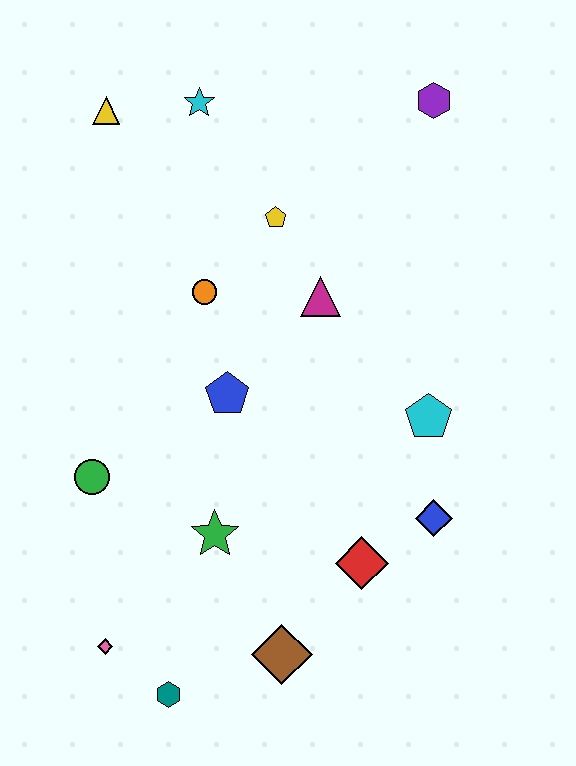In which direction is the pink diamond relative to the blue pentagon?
The pink diamond is below the blue pentagon.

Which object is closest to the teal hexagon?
The pink diamond is closest to the teal hexagon.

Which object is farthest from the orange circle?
The teal hexagon is farthest from the orange circle.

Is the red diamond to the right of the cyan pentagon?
No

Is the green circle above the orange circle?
No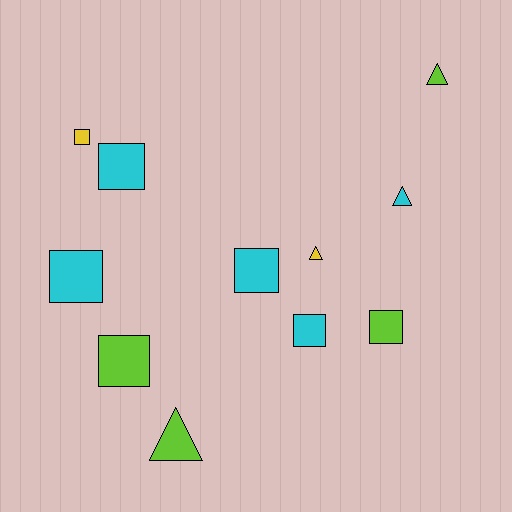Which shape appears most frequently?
Square, with 7 objects.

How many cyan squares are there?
There are 4 cyan squares.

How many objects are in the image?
There are 11 objects.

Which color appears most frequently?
Cyan, with 5 objects.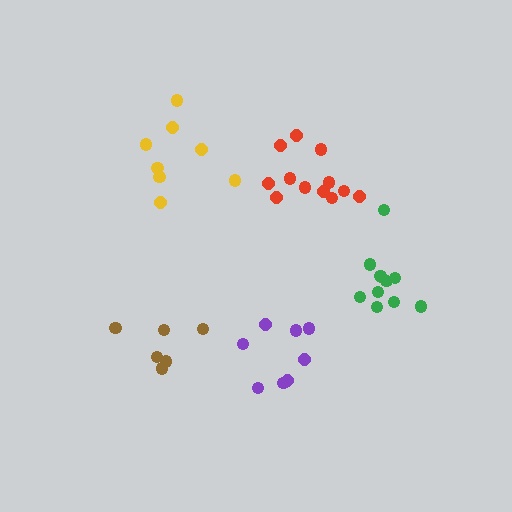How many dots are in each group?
Group 1: 6 dots, Group 2: 11 dots, Group 3: 8 dots, Group 4: 8 dots, Group 5: 12 dots (45 total).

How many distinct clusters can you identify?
There are 5 distinct clusters.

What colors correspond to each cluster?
The clusters are colored: brown, green, purple, yellow, red.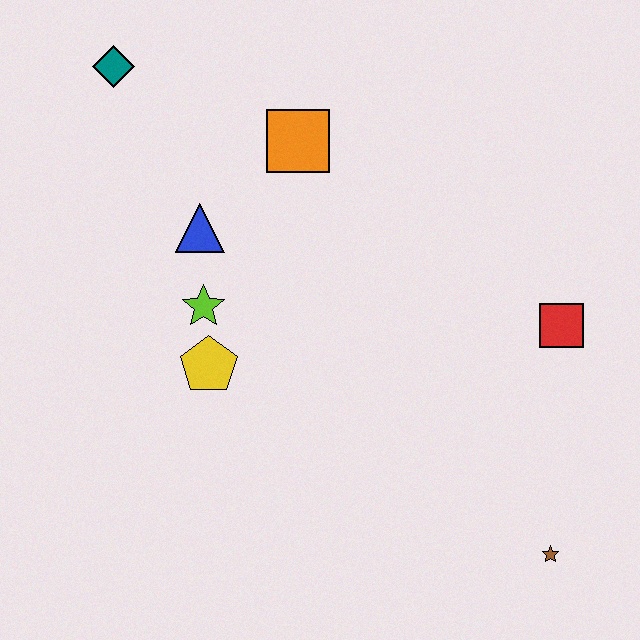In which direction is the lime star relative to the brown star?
The lime star is to the left of the brown star.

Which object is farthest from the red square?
The teal diamond is farthest from the red square.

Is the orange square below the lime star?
No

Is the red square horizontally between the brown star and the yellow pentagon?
No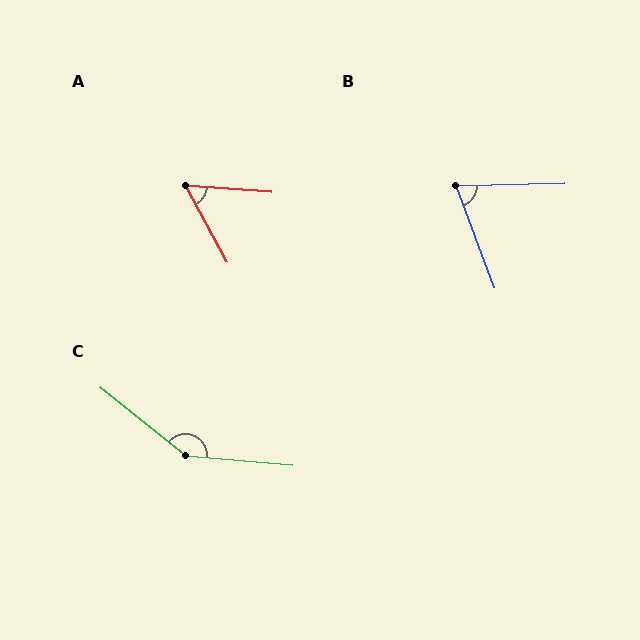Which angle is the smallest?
A, at approximately 57 degrees.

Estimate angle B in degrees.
Approximately 71 degrees.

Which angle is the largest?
C, at approximately 146 degrees.